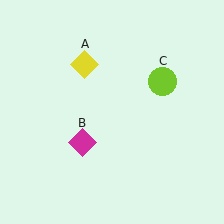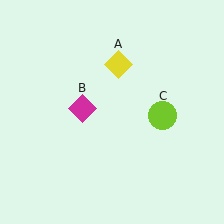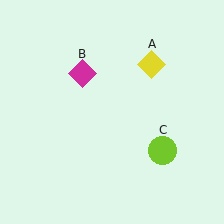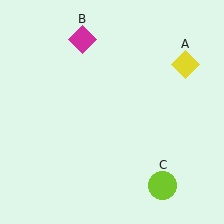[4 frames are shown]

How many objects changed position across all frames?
3 objects changed position: yellow diamond (object A), magenta diamond (object B), lime circle (object C).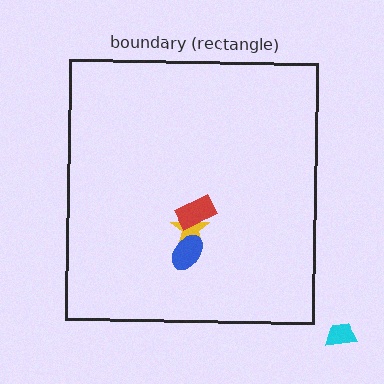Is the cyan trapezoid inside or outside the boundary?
Outside.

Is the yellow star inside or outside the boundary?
Inside.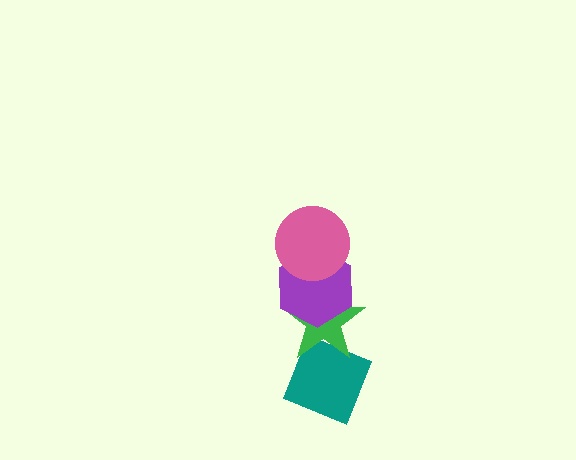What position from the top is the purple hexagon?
The purple hexagon is 2nd from the top.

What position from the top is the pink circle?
The pink circle is 1st from the top.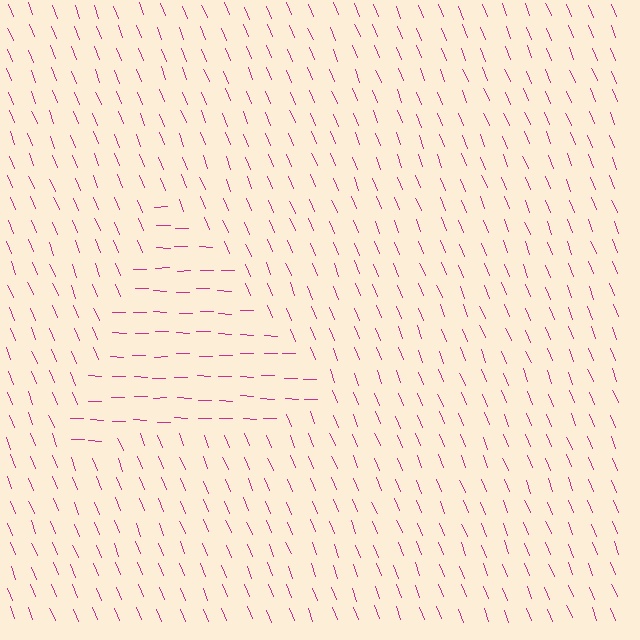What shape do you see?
I see a triangle.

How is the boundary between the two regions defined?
The boundary is defined purely by a change in line orientation (approximately 67 degrees difference). All lines are the same color and thickness.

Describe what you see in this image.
The image is filled with small magenta line segments. A triangle region in the image has lines oriented differently from the surrounding lines, creating a visible texture boundary.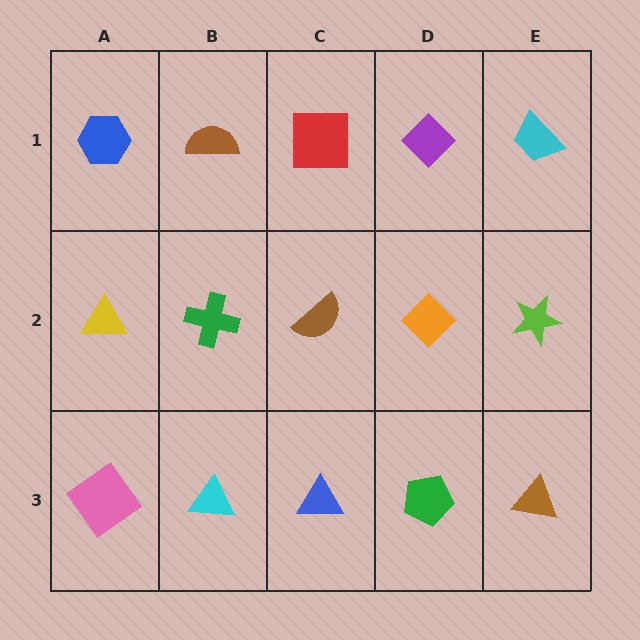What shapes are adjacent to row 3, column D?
An orange diamond (row 2, column D), a blue triangle (row 3, column C), a brown triangle (row 3, column E).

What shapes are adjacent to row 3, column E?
A lime star (row 2, column E), a green pentagon (row 3, column D).